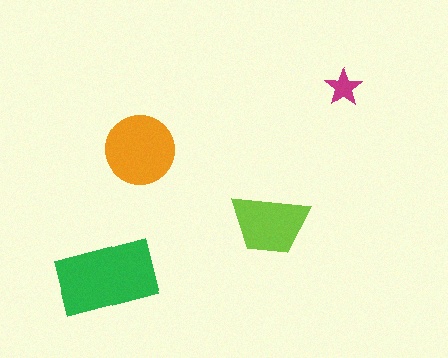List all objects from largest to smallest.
The green rectangle, the orange circle, the lime trapezoid, the magenta star.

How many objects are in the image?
There are 4 objects in the image.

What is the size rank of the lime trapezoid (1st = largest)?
3rd.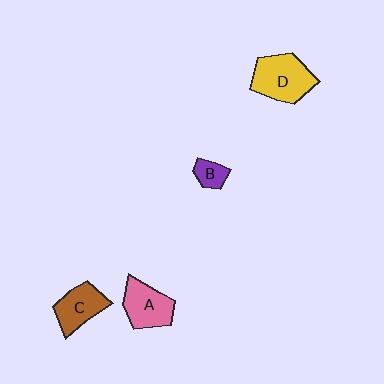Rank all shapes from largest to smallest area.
From largest to smallest: D (yellow), A (pink), C (brown), B (purple).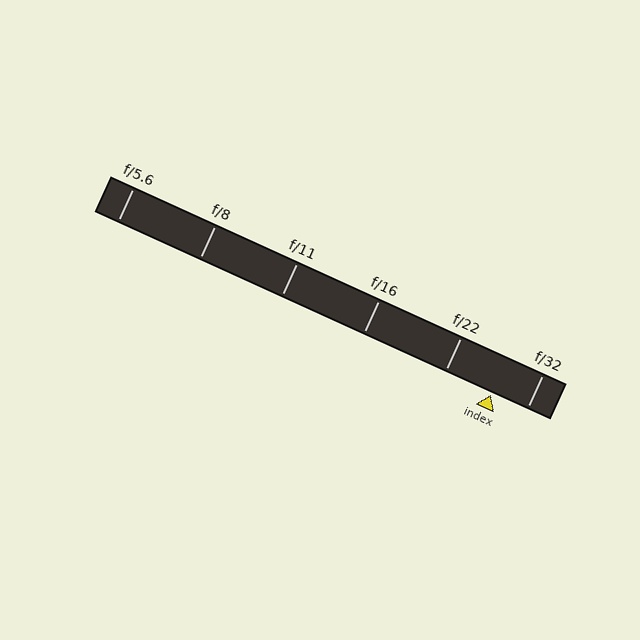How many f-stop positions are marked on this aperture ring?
There are 6 f-stop positions marked.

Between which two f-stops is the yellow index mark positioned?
The index mark is between f/22 and f/32.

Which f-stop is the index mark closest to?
The index mark is closest to f/32.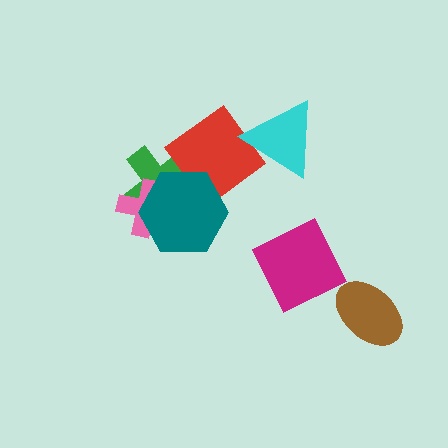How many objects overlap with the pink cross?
2 objects overlap with the pink cross.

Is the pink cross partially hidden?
Yes, it is partially covered by another shape.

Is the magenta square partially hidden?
No, no other shape covers it.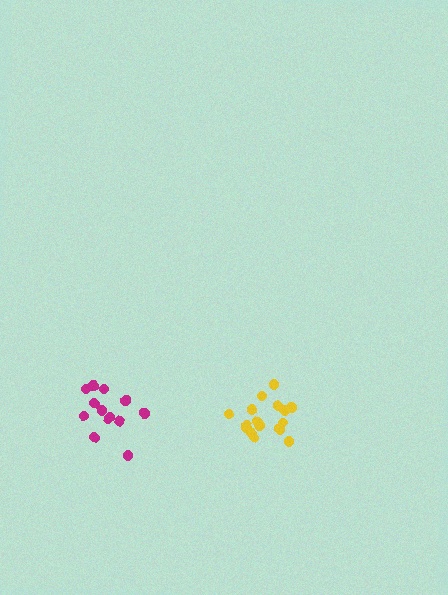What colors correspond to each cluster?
The clusters are colored: magenta, yellow.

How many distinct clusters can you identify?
There are 2 distinct clusters.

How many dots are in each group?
Group 1: 13 dots, Group 2: 16 dots (29 total).